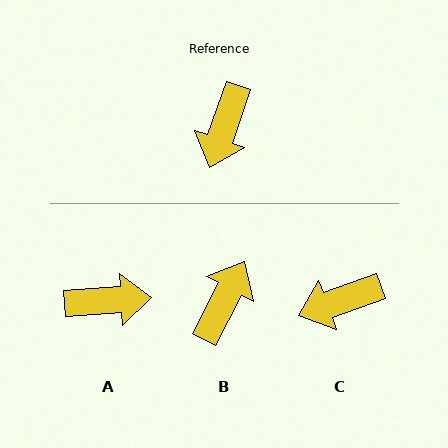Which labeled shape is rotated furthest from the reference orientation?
B, about 172 degrees away.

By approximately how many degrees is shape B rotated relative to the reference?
Approximately 172 degrees counter-clockwise.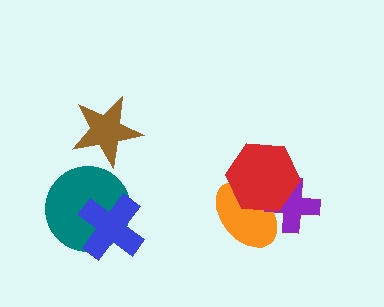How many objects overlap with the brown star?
0 objects overlap with the brown star.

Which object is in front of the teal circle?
The blue cross is in front of the teal circle.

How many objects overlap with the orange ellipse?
2 objects overlap with the orange ellipse.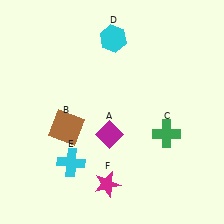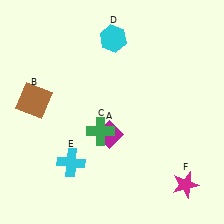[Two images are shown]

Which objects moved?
The objects that moved are: the brown square (B), the green cross (C), the magenta star (F).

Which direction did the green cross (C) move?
The green cross (C) moved left.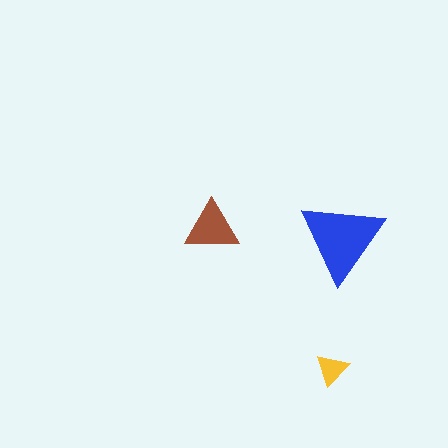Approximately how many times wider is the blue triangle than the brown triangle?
About 1.5 times wider.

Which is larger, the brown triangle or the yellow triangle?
The brown one.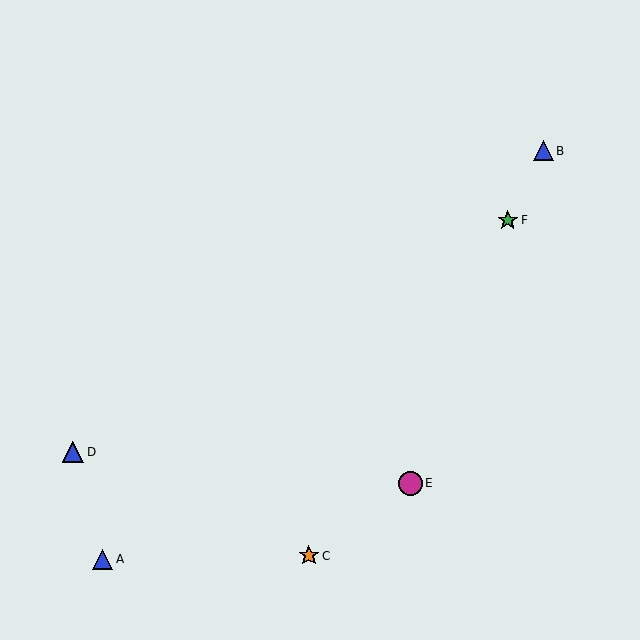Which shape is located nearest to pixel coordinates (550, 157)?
The blue triangle (labeled B) at (543, 151) is nearest to that location.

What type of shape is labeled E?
Shape E is a magenta circle.